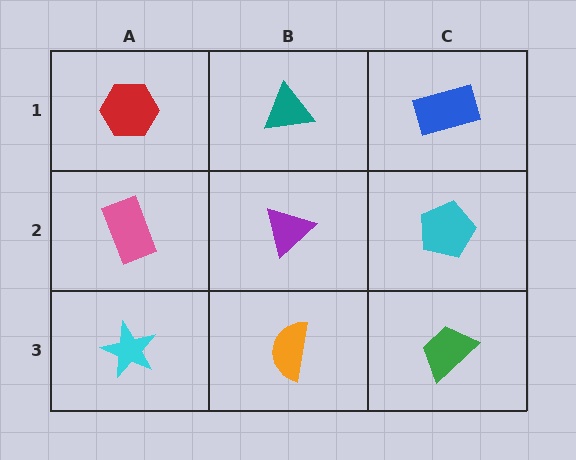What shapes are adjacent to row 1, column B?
A purple triangle (row 2, column B), a red hexagon (row 1, column A), a blue rectangle (row 1, column C).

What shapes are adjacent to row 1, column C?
A cyan pentagon (row 2, column C), a teal triangle (row 1, column B).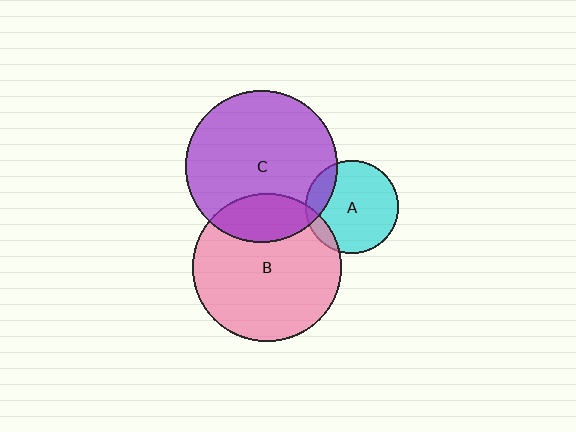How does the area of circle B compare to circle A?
Approximately 2.6 times.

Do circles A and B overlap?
Yes.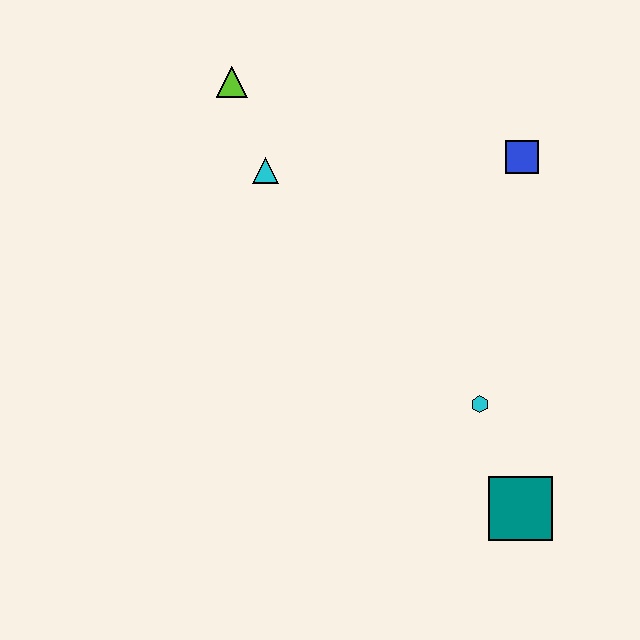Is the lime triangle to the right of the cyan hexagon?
No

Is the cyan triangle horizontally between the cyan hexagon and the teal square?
No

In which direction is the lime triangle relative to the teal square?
The lime triangle is above the teal square.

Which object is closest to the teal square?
The cyan hexagon is closest to the teal square.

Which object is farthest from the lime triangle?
The teal square is farthest from the lime triangle.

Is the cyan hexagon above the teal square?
Yes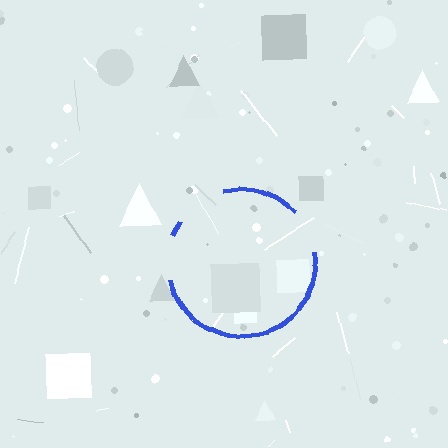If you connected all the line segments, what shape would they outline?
They would outline a circle.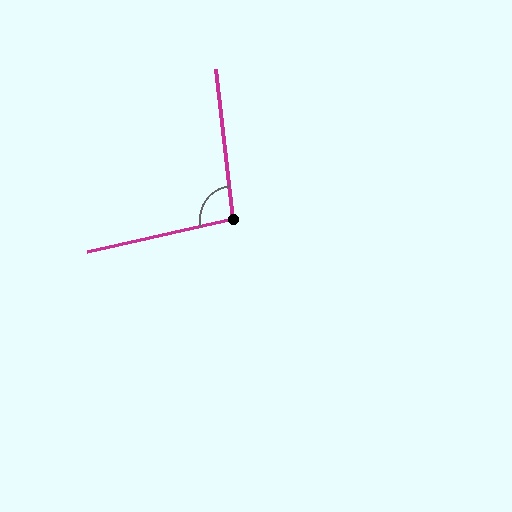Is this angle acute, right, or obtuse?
It is obtuse.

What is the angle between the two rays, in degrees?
Approximately 96 degrees.